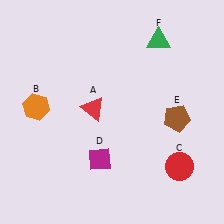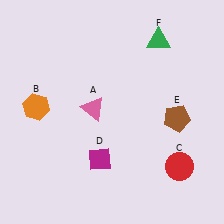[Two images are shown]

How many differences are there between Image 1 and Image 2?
There is 1 difference between the two images.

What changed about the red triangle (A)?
In Image 1, A is red. In Image 2, it changed to pink.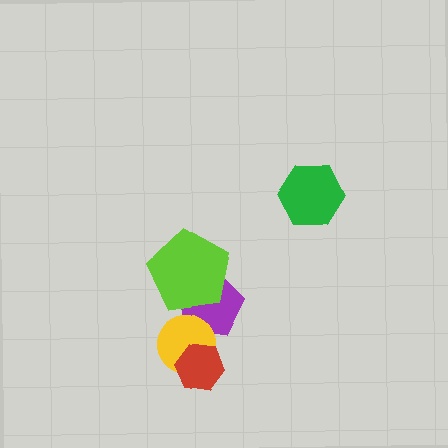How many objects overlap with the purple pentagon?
2 objects overlap with the purple pentagon.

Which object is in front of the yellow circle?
The red hexagon is in front of the yellow circle.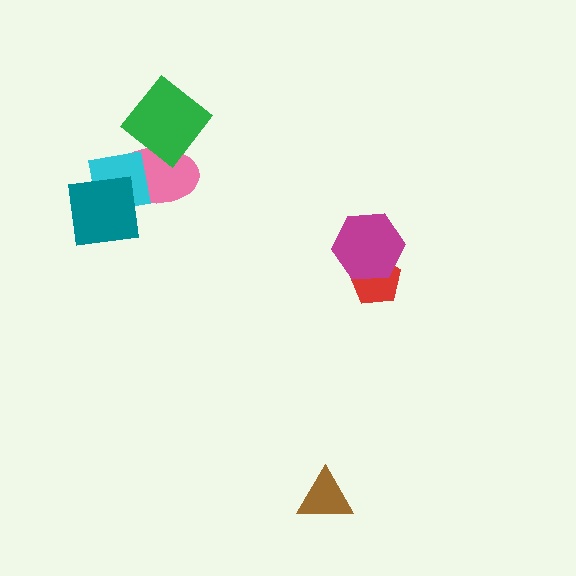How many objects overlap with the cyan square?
2 objects overlap with the cyan square.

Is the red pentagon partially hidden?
Yes, it is partially covered by another shape.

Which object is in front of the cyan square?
The teal square is in front of the cyan square.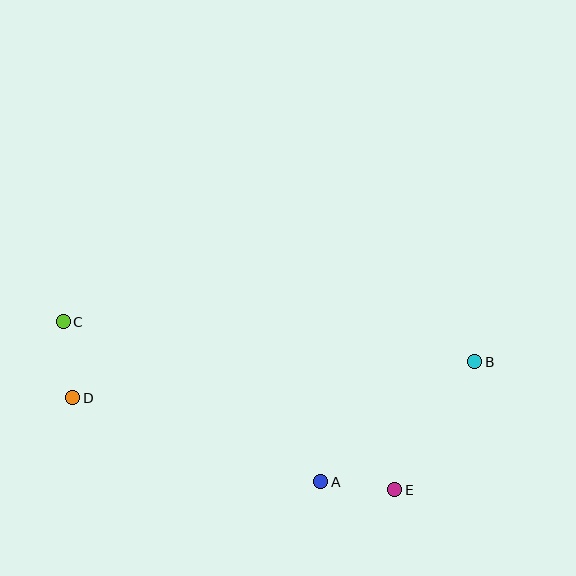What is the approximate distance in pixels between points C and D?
The distance between C and D is approximately 77 pixels.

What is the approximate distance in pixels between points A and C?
The distance between A and C is approximately 303 pixels.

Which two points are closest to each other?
Points A and E are closest to each other.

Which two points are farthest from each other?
Points B and C are farthest from each other.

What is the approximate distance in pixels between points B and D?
The distance between B and D is approximately 403 pixels.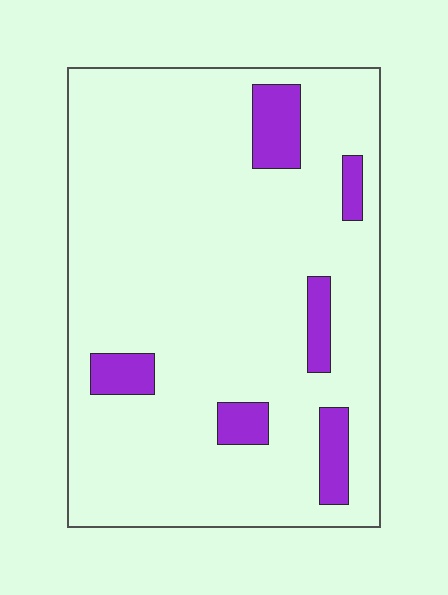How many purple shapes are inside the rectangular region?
6.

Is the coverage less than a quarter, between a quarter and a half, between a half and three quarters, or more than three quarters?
Less than a quarter.